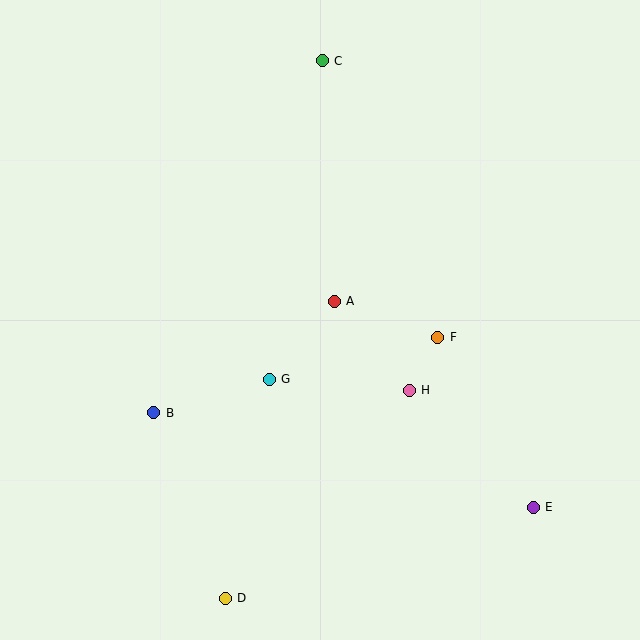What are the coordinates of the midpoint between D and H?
The midpoint between D and H is at (317, 494).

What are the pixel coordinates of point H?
Point H is at (409, 390).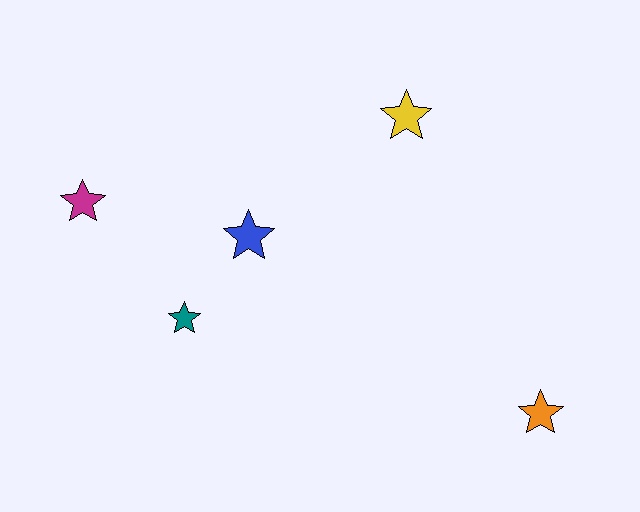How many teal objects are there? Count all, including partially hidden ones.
There is 1 teal object.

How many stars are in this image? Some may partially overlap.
There are 5 stars.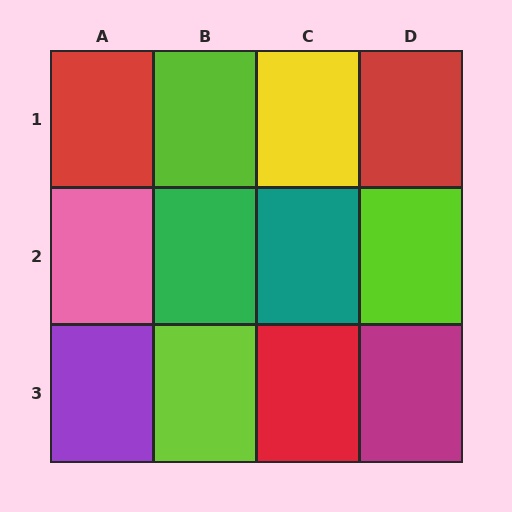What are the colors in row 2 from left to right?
Pink, green, teal, lime.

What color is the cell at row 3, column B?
Lime.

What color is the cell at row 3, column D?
Magenta.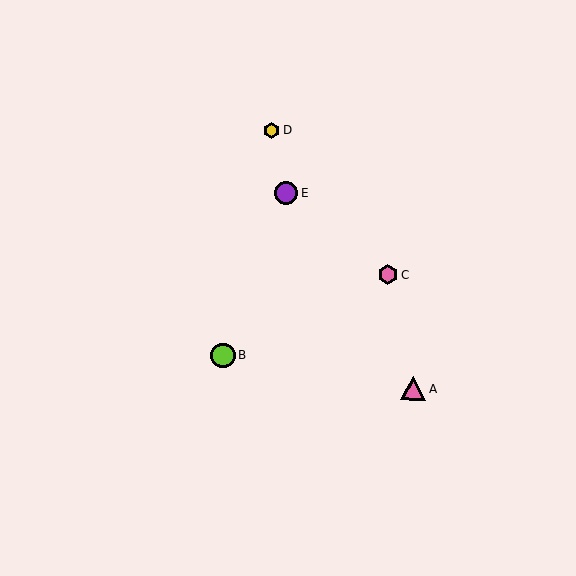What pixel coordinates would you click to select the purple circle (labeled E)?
Click at (286, 193) to select the purple circle E.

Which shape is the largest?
The pink triangle (labeled A) is the largest.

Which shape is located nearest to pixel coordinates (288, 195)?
The purple circle (labeled E) at (286, 193) is nearest to that location.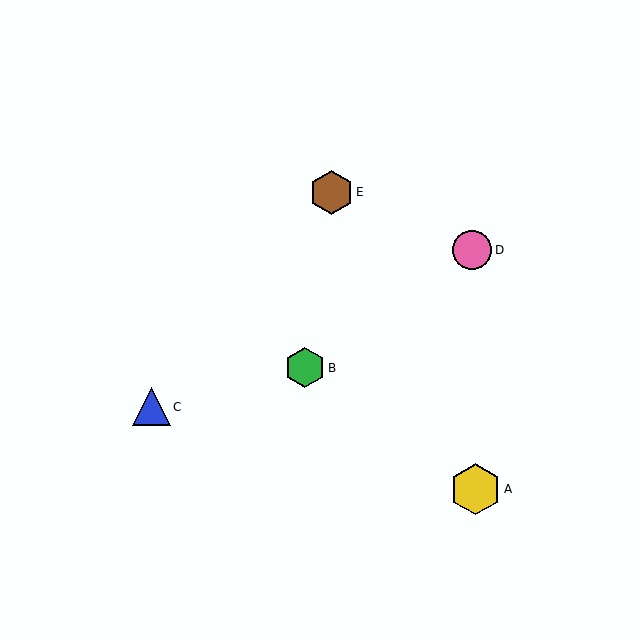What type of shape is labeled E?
Shape E is a brown hexagon.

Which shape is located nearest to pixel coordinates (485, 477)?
The yellow hexagon (labeled A) at (475, 489) is nearest to that location.